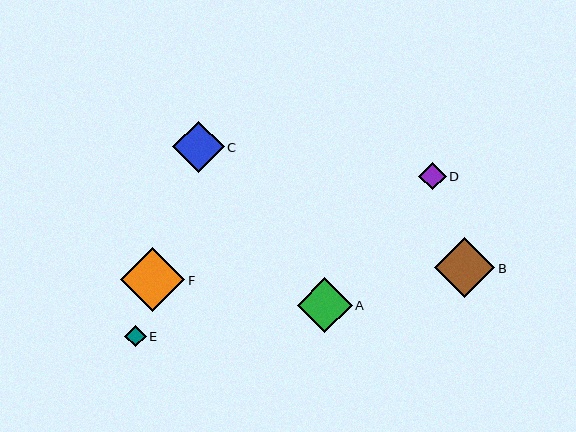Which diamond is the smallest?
Diamond E is the smallest with a size of approximately 21 pixels.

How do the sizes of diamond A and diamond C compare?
Diamond A and diamond C are approximately the same size.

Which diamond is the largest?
Diamond F is the largest with a size of approximately 64 pixels.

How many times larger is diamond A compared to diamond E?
Diamond A is approximately 2.6 times the size of diamond E.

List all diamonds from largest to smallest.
From largest to smallest: F, B, A, C, D, E.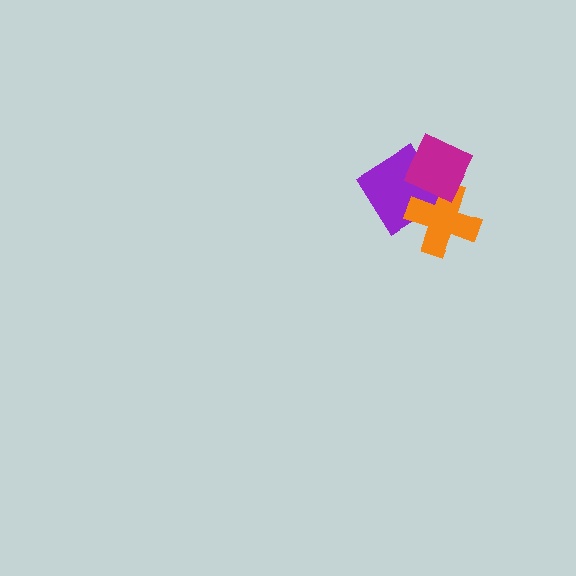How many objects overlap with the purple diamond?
2 objects overlap with the purple diamond.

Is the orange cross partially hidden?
Yes, it is partially covered by another shape.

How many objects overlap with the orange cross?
2 objects overlap with the orange cross.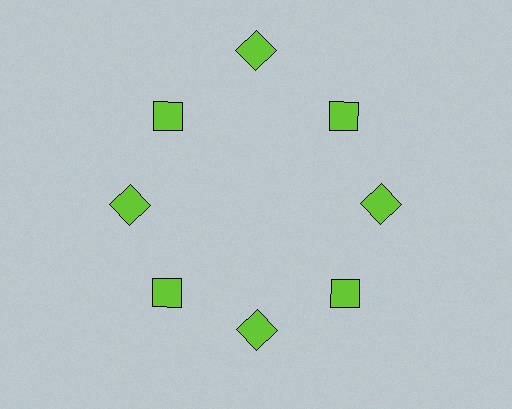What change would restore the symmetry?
The symmetry would be restored by moving it inward, back onto the ring so that all 8 diamonds sit at equal angles and equal distance from the center.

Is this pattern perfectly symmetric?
No. The 8 lime diamonds are arranged in a ring, but one element near the 12 o'clock position is pushed outward from the center, breaking the 8-fold rotational symmetry.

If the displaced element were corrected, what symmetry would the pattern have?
It would have 8-fold rotational symmetry — the pattern would map onto itself every 45 degrees.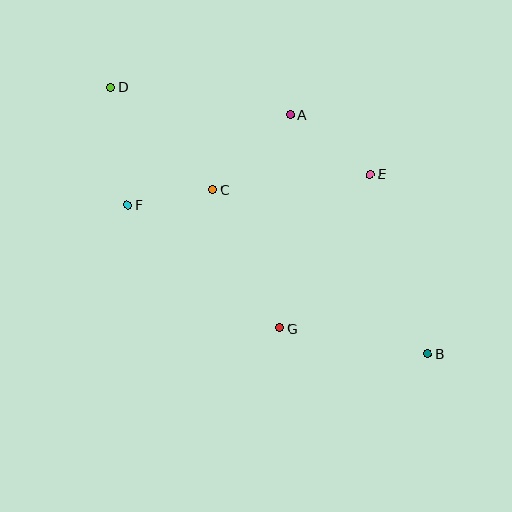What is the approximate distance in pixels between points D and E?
The distance between D and E is approximately 274 pixels.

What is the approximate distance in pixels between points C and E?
The distance between C and E is approximately 158 pixels.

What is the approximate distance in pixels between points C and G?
The distance between C and G is approximately 154 pixels.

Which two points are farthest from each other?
Points B and D are farthest from each other.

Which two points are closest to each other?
Points C and F are closest to each other.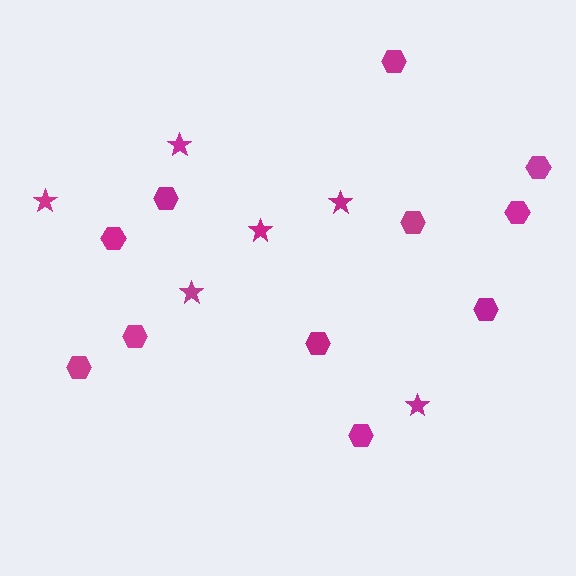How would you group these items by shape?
There are 2 groups: one group of stars (6) and one group of hexagons (11).